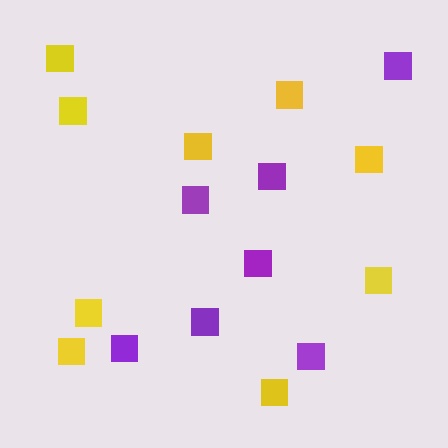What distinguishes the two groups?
There are 2 groups: one group of yellow squares (9) and one group of purple squares (7).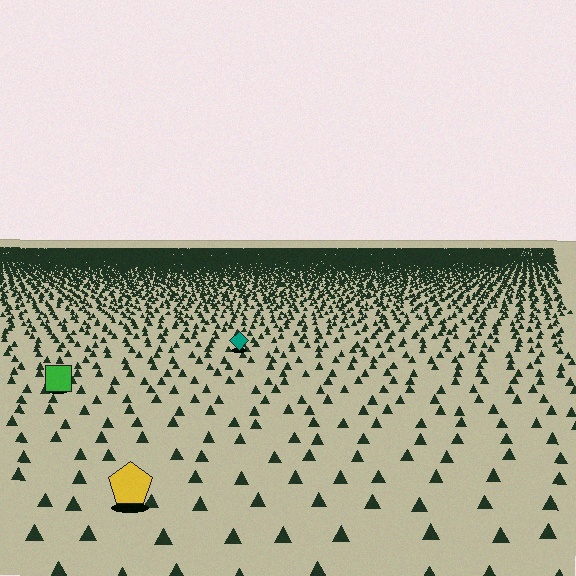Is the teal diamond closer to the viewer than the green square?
No. The green square is closer — you can tell from the texture gradient: the ground texture is coarser near it.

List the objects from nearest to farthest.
From nearest to farthest: the yellow pentagon, the green square, the teal diamond.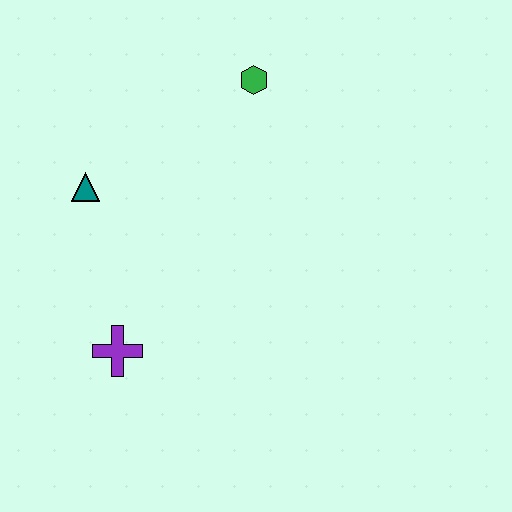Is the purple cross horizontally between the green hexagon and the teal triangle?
Yes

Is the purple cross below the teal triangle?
Yes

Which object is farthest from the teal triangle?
The green hexagon is farthest from the teal triangle.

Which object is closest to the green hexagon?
The teal triangle is closest to the green hexagon.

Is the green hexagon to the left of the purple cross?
No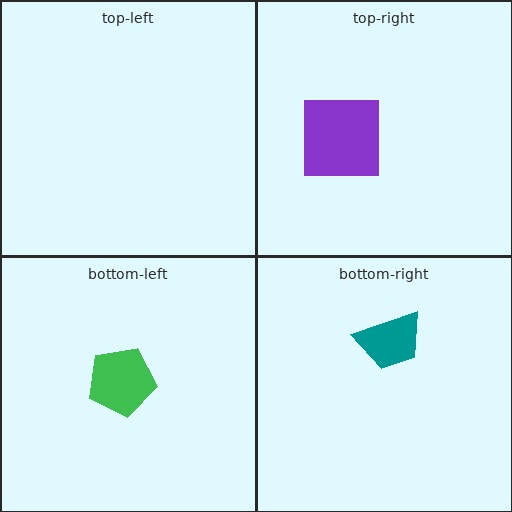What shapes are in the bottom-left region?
The green pentagon.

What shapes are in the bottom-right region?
The teal trapezoid.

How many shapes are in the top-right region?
1.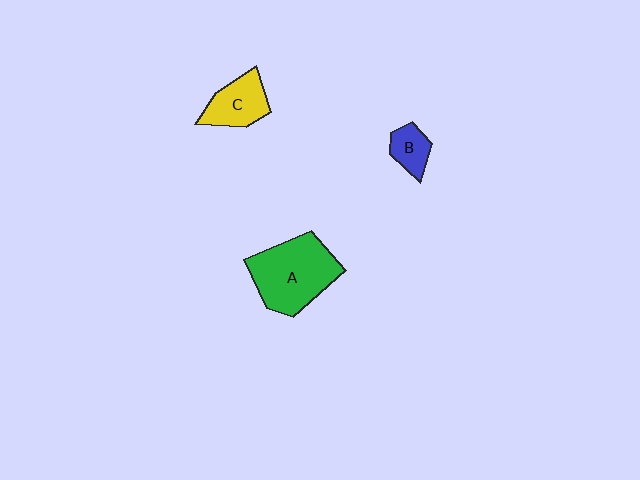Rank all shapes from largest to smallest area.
From largest to smallest: A (green), C (yellow), B (blue).